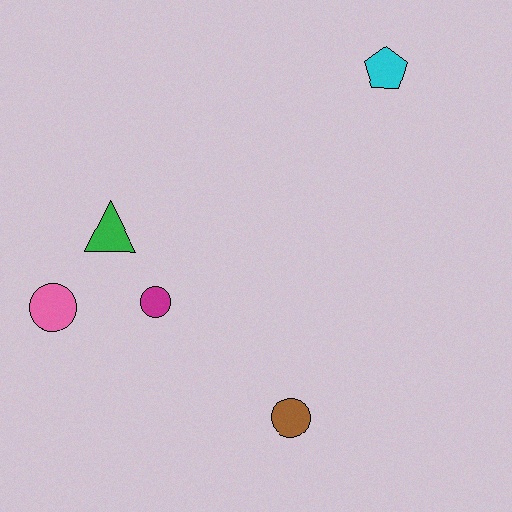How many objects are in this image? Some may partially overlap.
There are 5 objects.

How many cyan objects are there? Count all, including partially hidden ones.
There is 1 cyan object.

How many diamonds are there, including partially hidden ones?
There are no diamonds.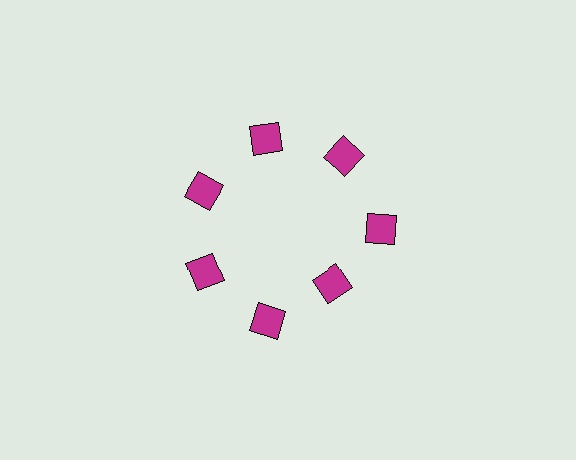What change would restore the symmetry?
The symmetry would be restored by moving it outward, back onto the ring so that all 7 squares sit at equal angles and equal distance from the center.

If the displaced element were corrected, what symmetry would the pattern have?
It would have 7-fold rotational symmetry — the pattern would map onto itself every 51 degrees.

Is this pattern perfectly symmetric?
No. The 7 magenta squares are arranged in a ring, but one element near the 5 o'clock position is pulled inward toward the center, breaking the 7-fold rotational symmetry.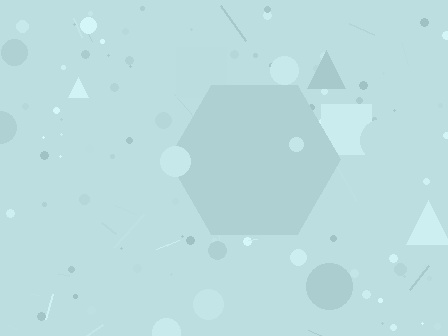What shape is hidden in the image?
A hexagon is hidden in the image.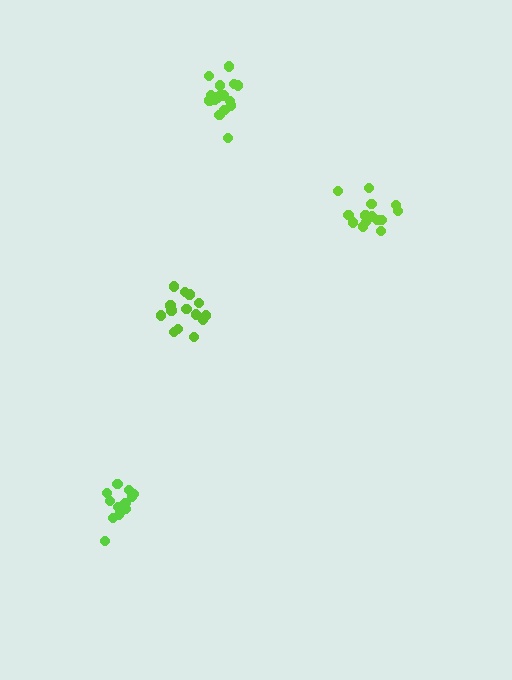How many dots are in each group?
Group 1: 14 dots, Group 2: 14 dots, Group 3: 17 dots, Group 4: 14 dots (59 total).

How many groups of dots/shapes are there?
There are 4 groups.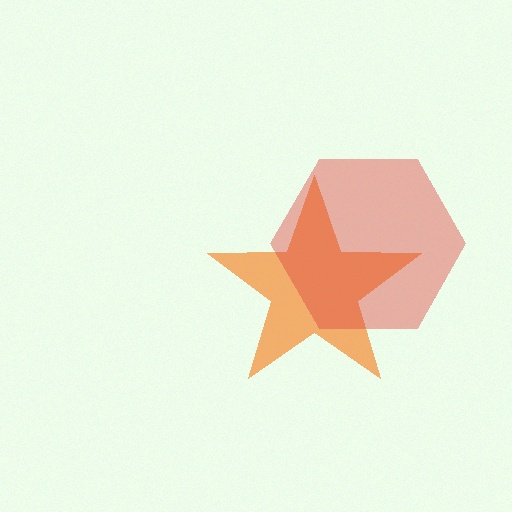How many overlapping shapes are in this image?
There are 2 overlapping shapes in the image.